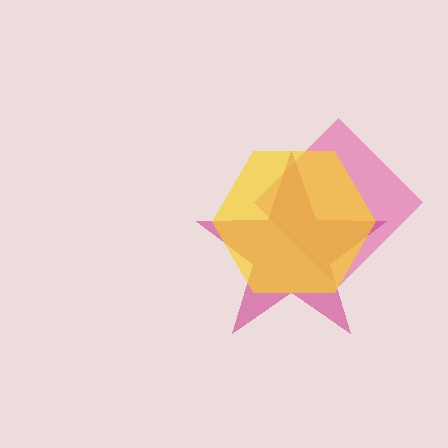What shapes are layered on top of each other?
The layered shapes are: a pink diamond, a magenta star, a yellow hexagon.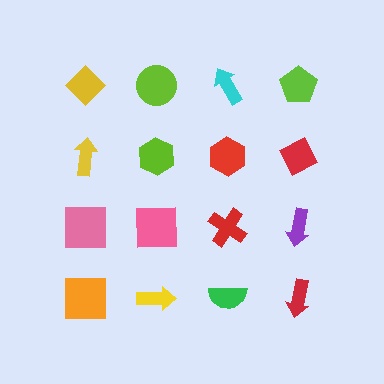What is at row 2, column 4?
A red diamond.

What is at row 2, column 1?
A yellow arrow.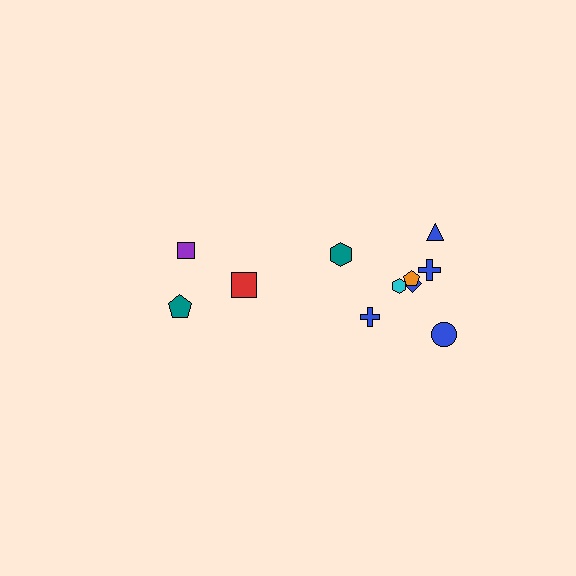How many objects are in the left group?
There are 3 objects.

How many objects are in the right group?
There are 8 objects.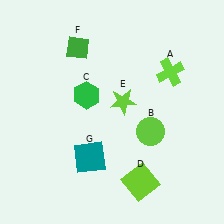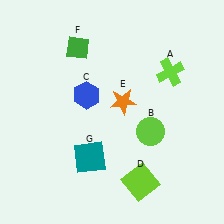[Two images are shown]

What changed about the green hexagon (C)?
In Image 1, C is green. In Image 2, it changed to blue.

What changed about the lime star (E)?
In Image 1, E is lime. In Image 2, it changed to orange.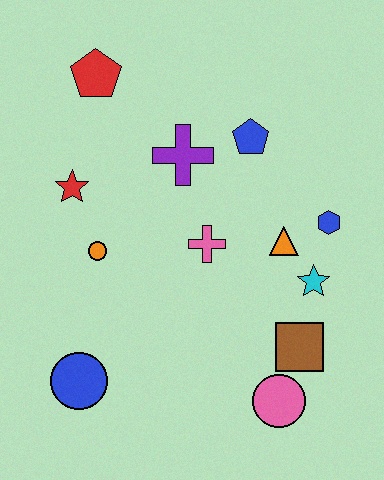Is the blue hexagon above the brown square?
Yes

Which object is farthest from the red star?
The pink circle is farthest from the red star.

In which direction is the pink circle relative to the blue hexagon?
The pink circle is below the blue hexagon.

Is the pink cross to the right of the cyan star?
No